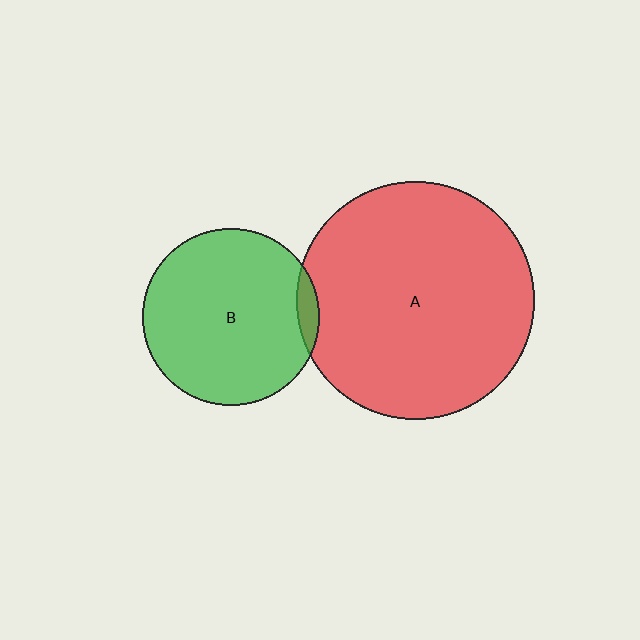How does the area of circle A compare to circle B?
Approximately 1.8 times.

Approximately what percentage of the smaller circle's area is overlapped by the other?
Approximately 5%.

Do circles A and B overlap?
Yes.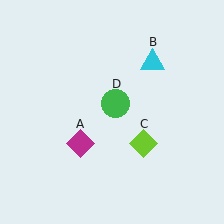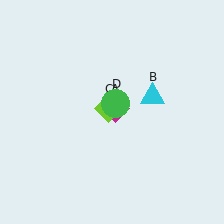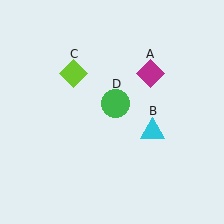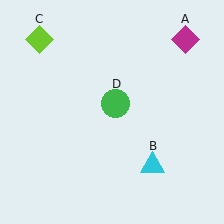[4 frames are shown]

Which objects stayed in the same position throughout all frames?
Green circle (object D) remained stationary.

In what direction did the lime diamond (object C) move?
The lime diamond (object C) moved up and to the left.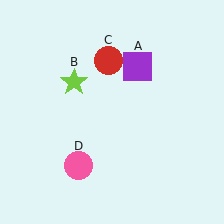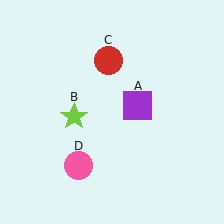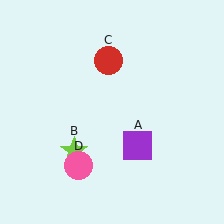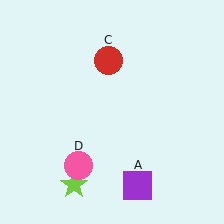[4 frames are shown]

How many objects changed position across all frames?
2 objects changed position: purple square (object A), lime star (object B).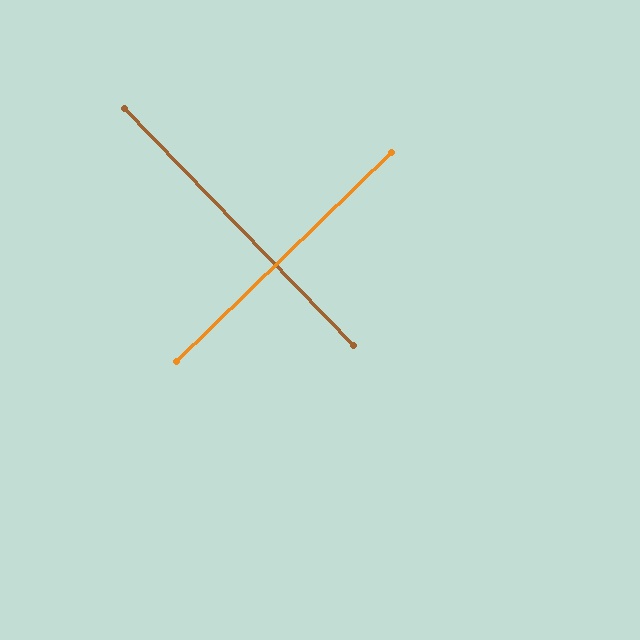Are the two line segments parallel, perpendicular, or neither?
Perpendicular — they meet at approximately 90°.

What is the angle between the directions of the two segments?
Approximately 90 degrees.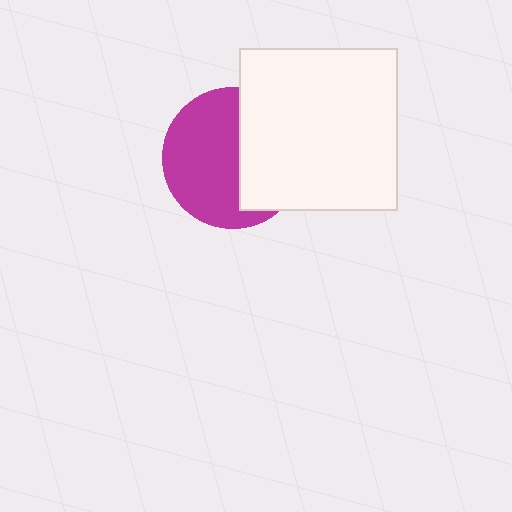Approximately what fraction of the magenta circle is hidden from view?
Roughly 41% of the magenta circle is hidden behind the white rectangle.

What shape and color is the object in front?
The object in front is a white rectangle.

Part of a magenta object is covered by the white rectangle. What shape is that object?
It is a circle.